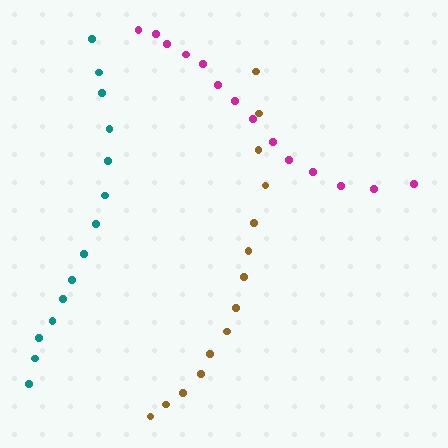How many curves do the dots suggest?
There are 3 distinct paths.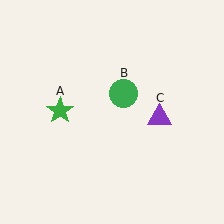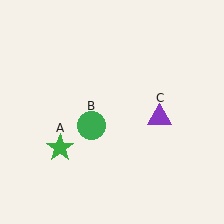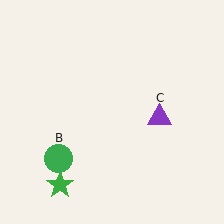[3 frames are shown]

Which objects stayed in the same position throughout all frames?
Purple triangle (object C) remained stationary.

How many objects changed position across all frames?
2 objects changed position: green star (object A), green circle (object B).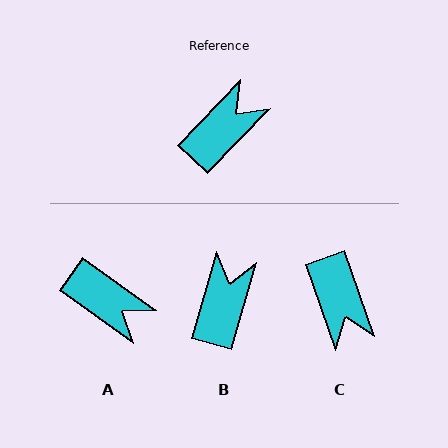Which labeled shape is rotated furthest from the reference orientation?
C, about 117 degrees away.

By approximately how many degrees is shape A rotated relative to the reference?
Approximately 82 degrees clockwise.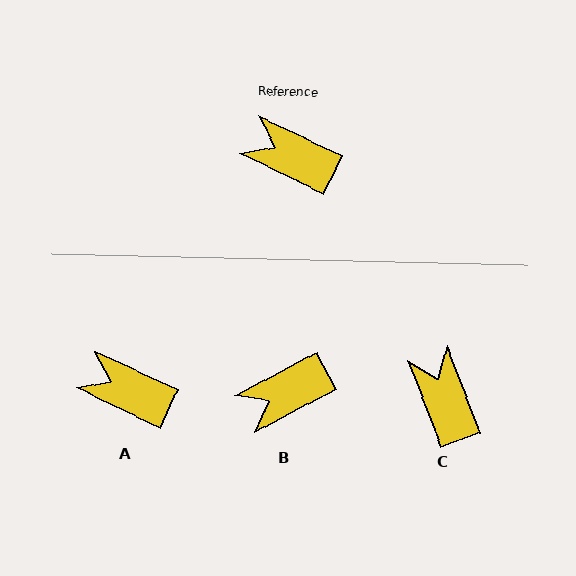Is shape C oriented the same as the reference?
No, it is off by about 44 degrees.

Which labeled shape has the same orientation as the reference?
A.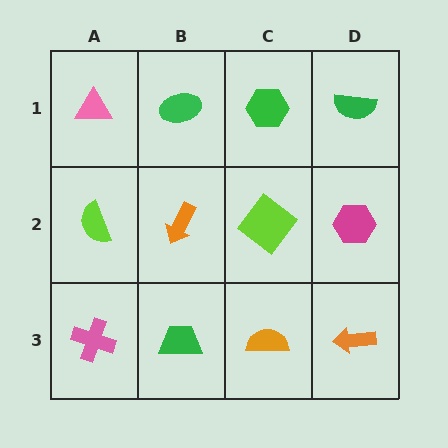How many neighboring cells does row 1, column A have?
2.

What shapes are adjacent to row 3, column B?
An orange arrow (row 2, column B), a pink cross (row 3, column A), an orange semicircle (row 3, column C).